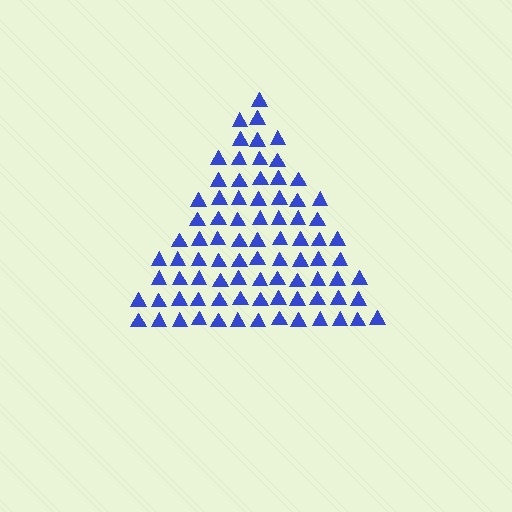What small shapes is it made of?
It is made of small triangles.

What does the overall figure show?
The overall figure shows a triangle.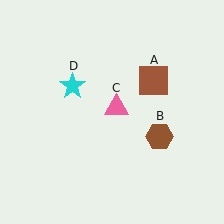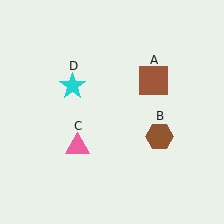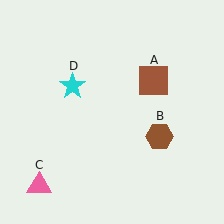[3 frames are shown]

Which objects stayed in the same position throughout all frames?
Brown square (object A) and brown hexagon (object B) and cyan star (object D) remained stationary.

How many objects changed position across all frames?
1 object changed position: pink triangle (object C).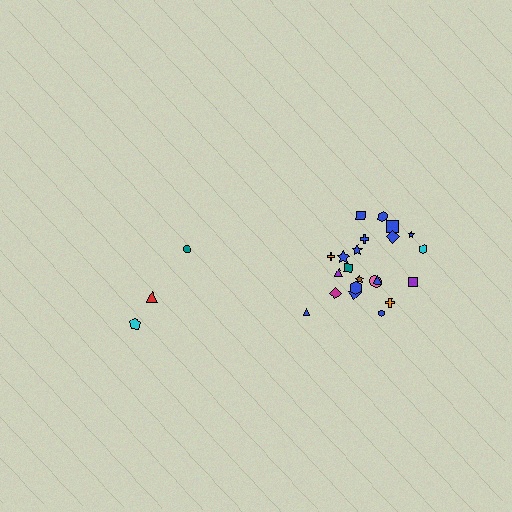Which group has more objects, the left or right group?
The right group.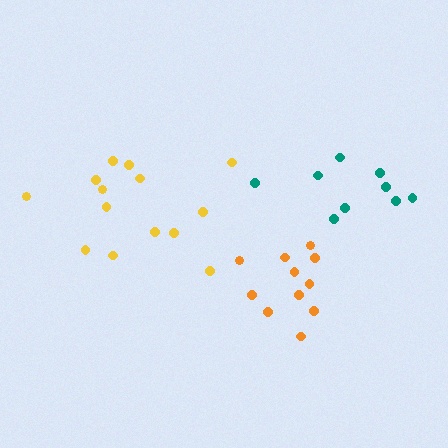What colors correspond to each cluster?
The clusters are colored: teal, yellow, orange.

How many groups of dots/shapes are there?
There are 3 groups.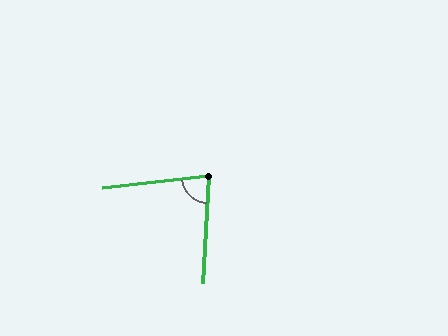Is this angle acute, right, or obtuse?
It is acute.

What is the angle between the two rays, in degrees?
Approximately 81 degrees.